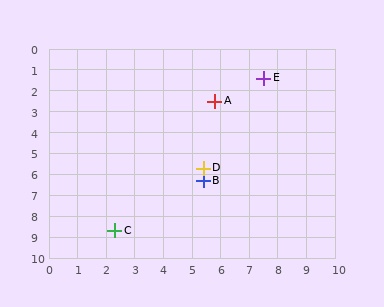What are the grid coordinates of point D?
Point D is at approximately (5.4, 5.7).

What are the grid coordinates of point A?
Point A is at approximately (5.8, 2.5).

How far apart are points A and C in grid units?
Points A and C are about 7.1 grid units apart.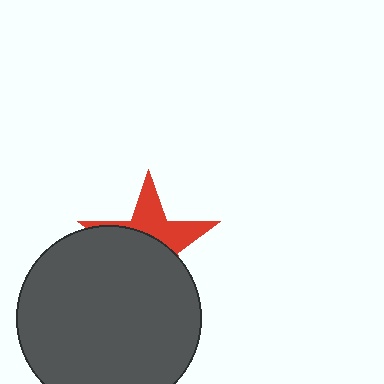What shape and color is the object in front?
The object in front is a dark gray circle.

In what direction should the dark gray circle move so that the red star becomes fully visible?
The dark gray circle should move down. That is the shortest direction to clear the overlap and leave the red star fully visible.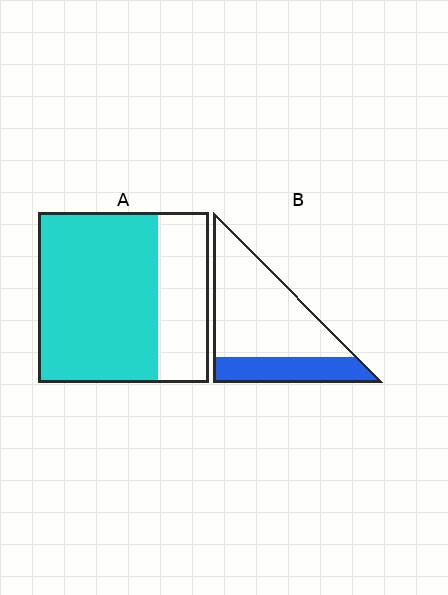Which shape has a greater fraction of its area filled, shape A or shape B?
Shape A.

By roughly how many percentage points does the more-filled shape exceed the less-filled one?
By roughly 40 percentage points (A over B).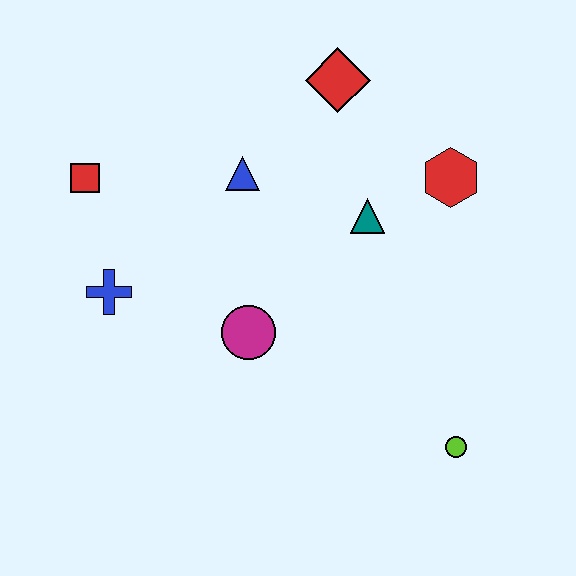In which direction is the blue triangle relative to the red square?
The blue triangle is to the right of the red square.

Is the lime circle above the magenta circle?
No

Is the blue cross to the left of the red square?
No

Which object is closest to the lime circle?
The magenta circle is closest to the lime circle.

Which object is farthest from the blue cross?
The lime circle is farthest from the blue cross.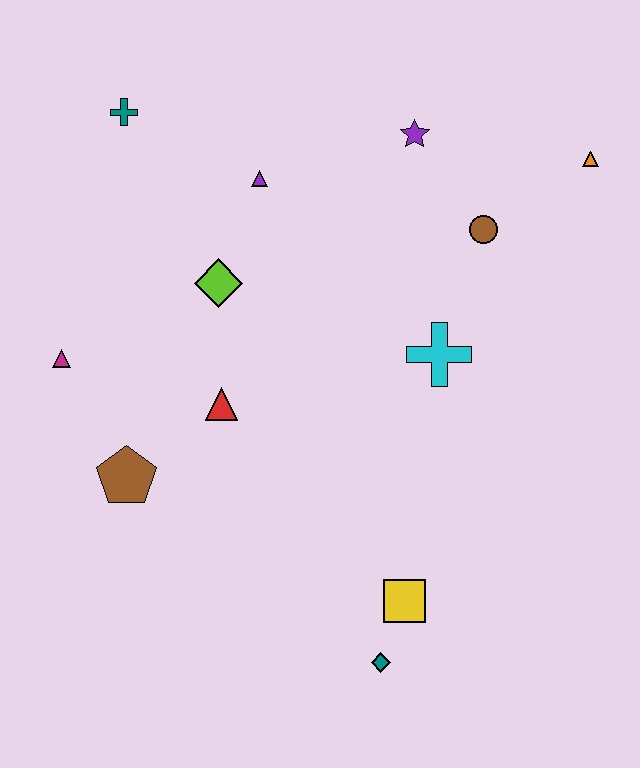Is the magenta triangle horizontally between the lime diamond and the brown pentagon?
No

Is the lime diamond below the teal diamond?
No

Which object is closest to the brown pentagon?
The red triangle is closest to the brown pentagon.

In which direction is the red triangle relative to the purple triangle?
The red triangle is below the purple triangle.